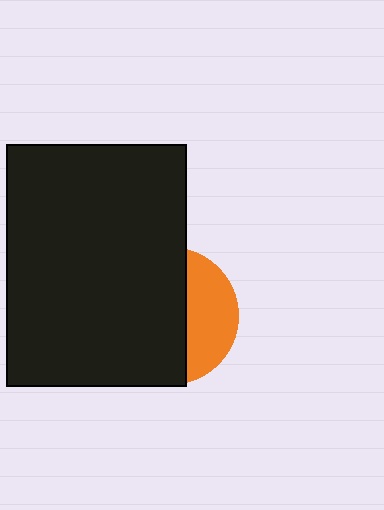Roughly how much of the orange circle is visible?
A small part of it is visible (roughly 34%).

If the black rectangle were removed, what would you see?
You would see the complete orange circle.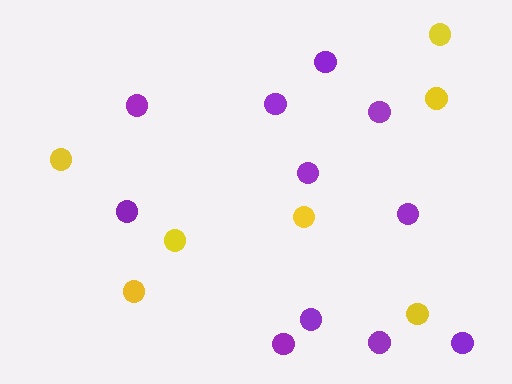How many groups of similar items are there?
There are 2 groups: one group of yellow circles (7) and one group of purple circles (11).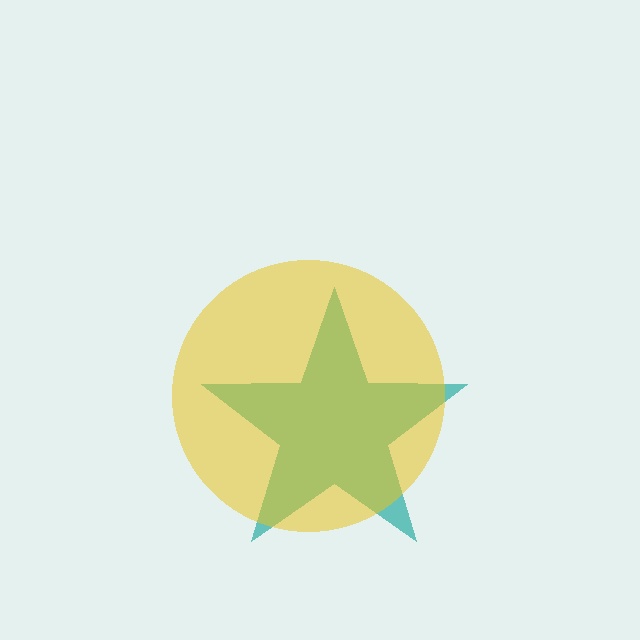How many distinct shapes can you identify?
There are 2 distinct shapes: a teal star, a yellow circle.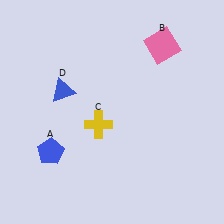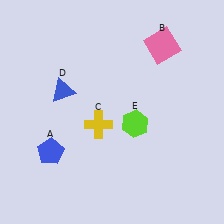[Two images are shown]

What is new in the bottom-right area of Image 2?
A lime hexagon (E) was added in the bottom-right area of Image 2.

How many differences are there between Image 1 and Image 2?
There is 1 difference between the two images.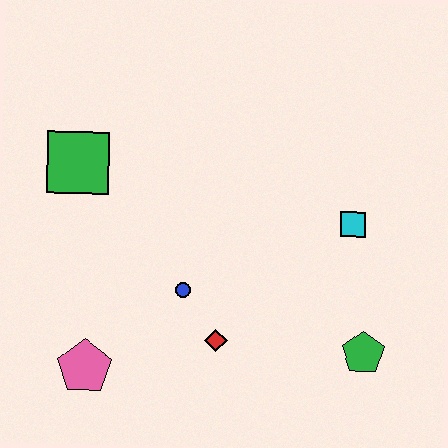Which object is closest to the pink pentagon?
The blue circle is closest to the pink pentagon.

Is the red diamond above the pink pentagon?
Yes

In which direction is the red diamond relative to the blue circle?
The red diamond is below the blue circle.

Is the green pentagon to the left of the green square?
No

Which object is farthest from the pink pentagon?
The cyan square is farthest from the pink pentagon.